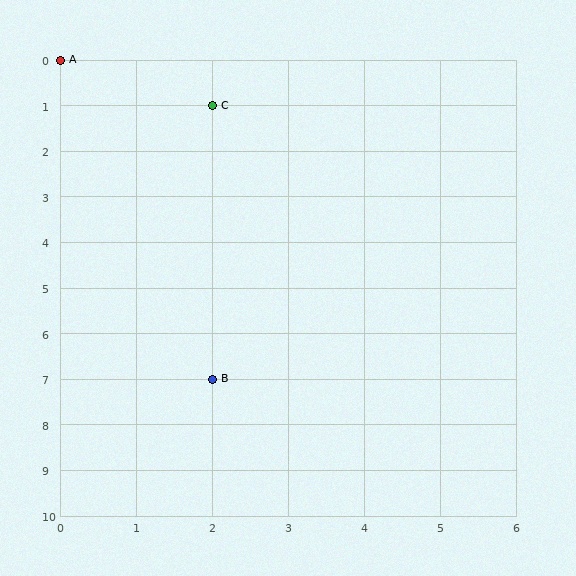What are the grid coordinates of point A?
Point A is at grid coordinates (0, 0).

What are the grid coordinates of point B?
Point B is at grid coordinates (2, 7).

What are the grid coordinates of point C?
Point C is at grid coordinates (2, 1).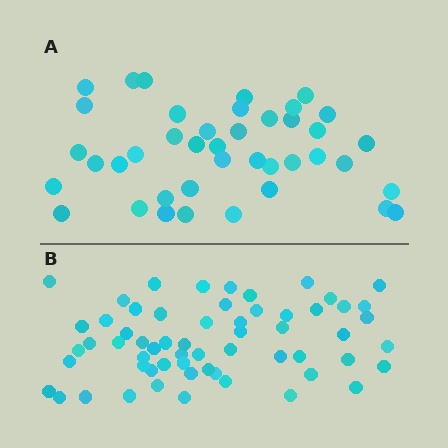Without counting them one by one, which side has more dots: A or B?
Region B (the bottom region) has more dots.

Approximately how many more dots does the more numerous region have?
Region B has approximately 20 more dots than region A.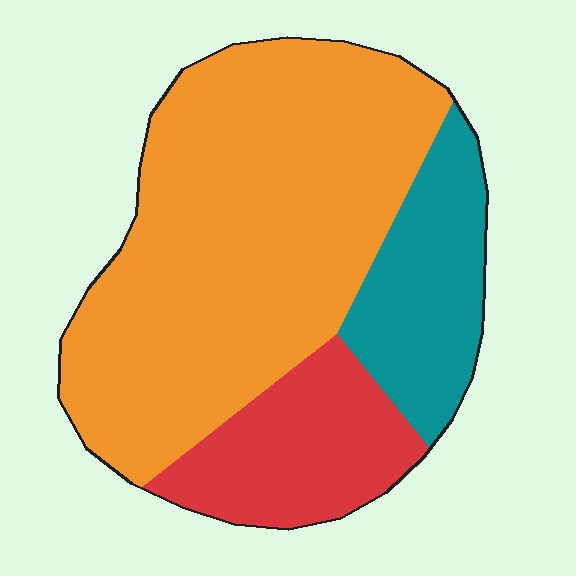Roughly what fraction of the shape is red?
Red covers roughly 20% of the shape.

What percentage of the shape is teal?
Teal takes up about one sixth (1/6) of the shape.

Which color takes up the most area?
Orange, at roughly 65%.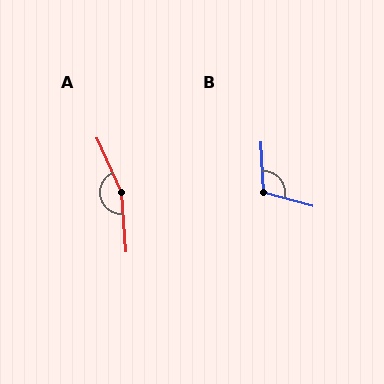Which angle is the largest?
A, at approximately 160 degrees.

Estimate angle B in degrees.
Approximately 108 degrees.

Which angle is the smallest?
B, at approximately 108 degrees.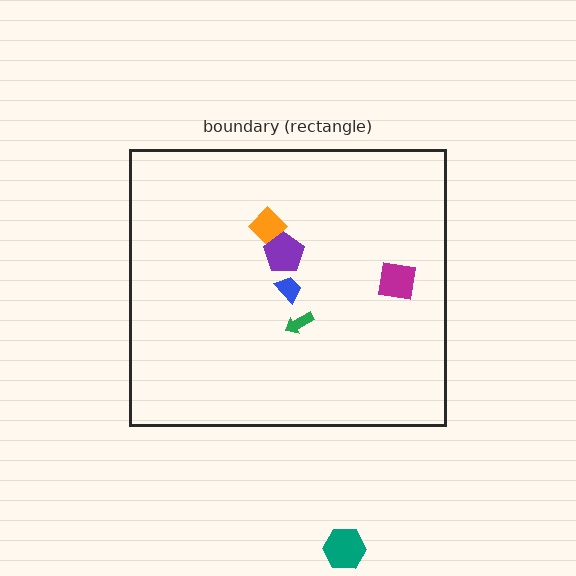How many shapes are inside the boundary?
5 inside, 1 outside.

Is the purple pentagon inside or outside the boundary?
Inside.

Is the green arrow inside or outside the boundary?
Inside.